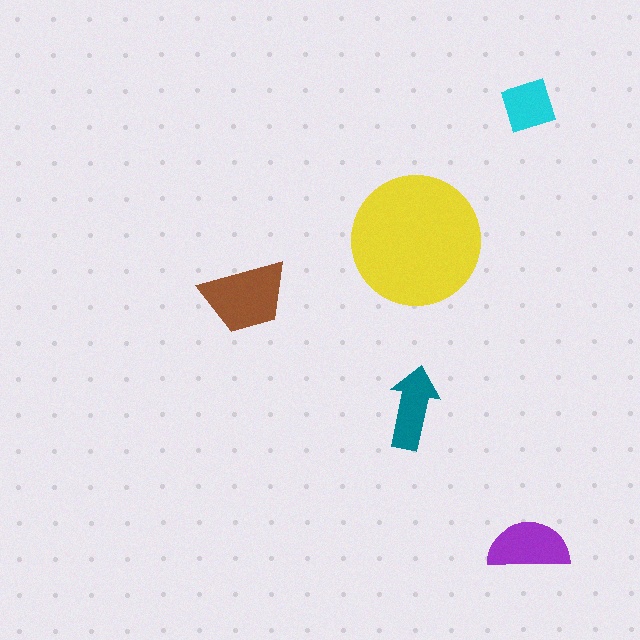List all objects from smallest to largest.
The cyan square, the teal arrow, the purple semicircle, the brown trapezoid, the yellow circle.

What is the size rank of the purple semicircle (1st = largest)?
3rd.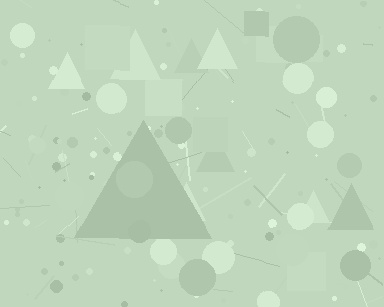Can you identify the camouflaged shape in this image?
The camouflaged shape is a triangle.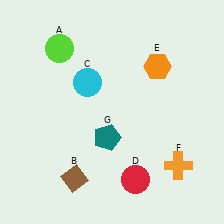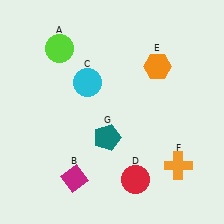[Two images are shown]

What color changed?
The diamond (B) changed from brown in Image 1 to magenta in Image 2.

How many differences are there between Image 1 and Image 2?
There is 1 difference between the two images.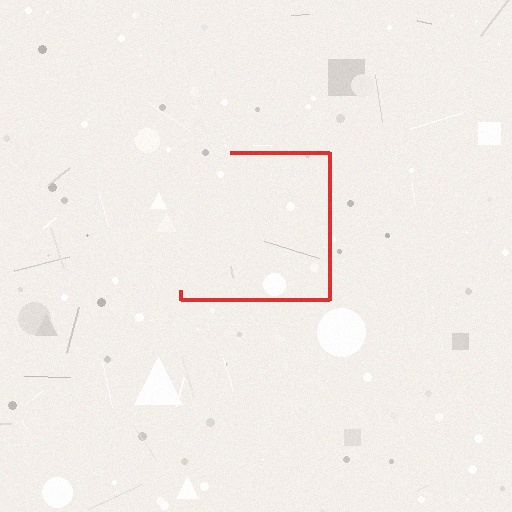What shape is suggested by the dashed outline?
The dashed outline suggests a square.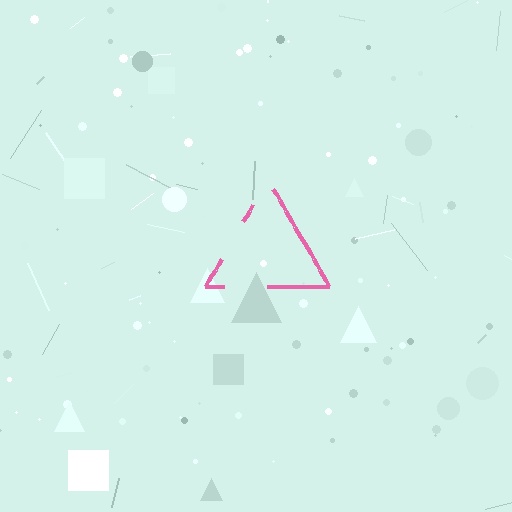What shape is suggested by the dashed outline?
The dashed outline suggests a triangle.